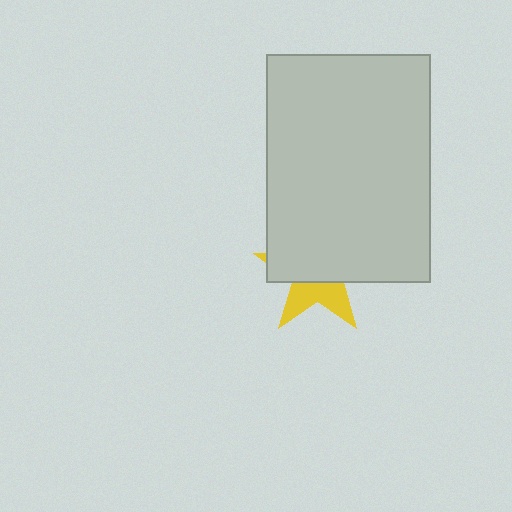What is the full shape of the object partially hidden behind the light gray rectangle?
The partially hidden object is a yellow star.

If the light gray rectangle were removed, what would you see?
You would see the complete yellow star.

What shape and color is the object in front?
The object in front is a light gray rectangle.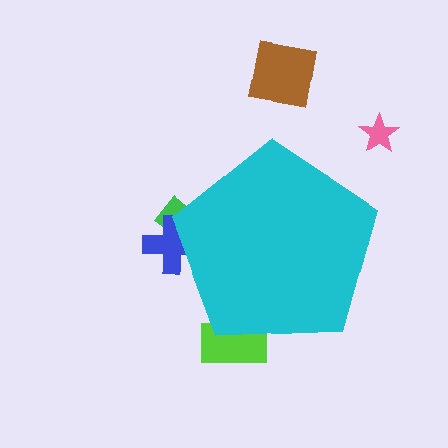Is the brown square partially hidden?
No, the brown square is fully visible.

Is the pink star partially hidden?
No, the pink star is fully visible.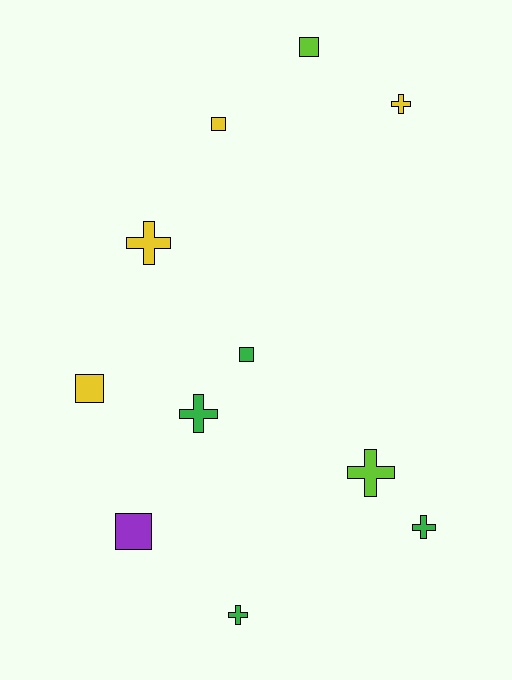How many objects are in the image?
There are 11 objects.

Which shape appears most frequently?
Cross, with 6 objects.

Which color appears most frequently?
Green, with 4 objects.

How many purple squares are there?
There is 1 purple square.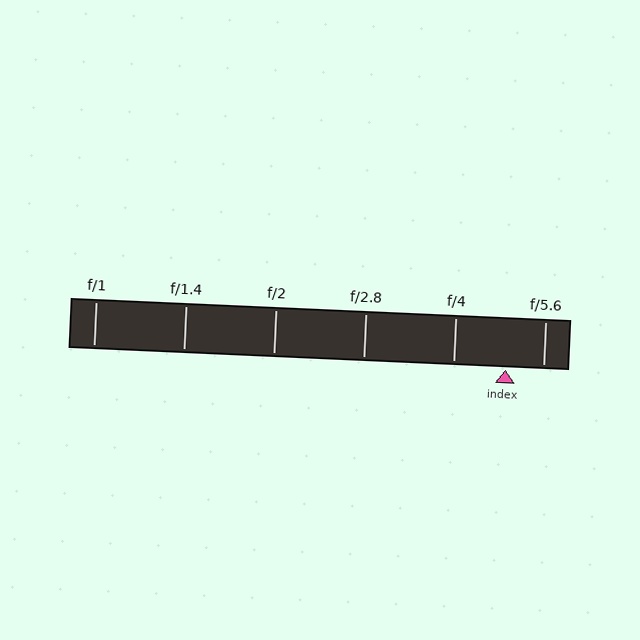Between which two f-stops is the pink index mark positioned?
The index mark is between f/4 and f/5.6.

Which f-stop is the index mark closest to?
The index mark is closest to f/5.6.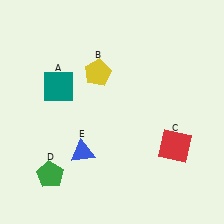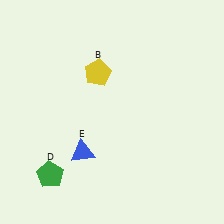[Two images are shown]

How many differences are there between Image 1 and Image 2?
There are 2 differences between the two images.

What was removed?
The red square (C), the teal square (A) were removed in Image 2.